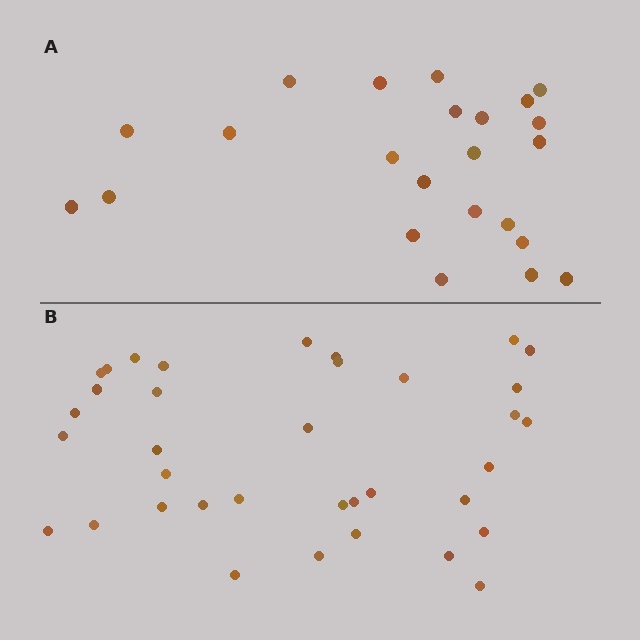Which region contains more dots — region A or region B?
Region B (the bottom region) has more dots.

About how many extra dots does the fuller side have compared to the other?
Region B has approximately 15 more dots than region A.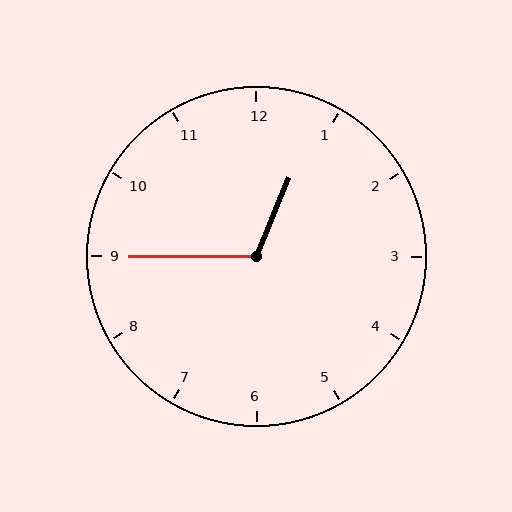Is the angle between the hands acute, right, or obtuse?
It is obtuse.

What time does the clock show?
12:45.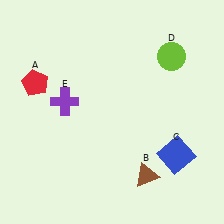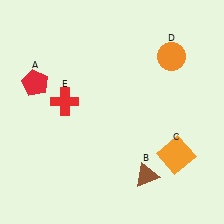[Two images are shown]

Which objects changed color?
C changed from blue to orange. D changed from lime to orange. E changed from purple to red.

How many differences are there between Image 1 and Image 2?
There are 3 differences between the two images.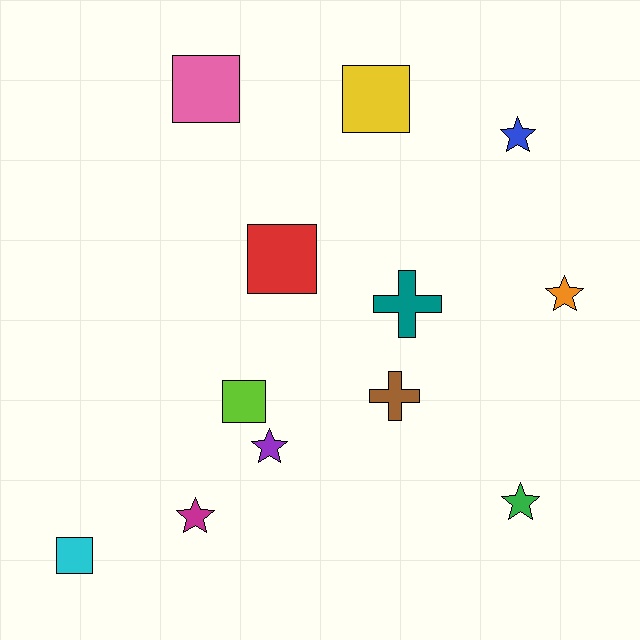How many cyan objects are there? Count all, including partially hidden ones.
There is 1 cyan object.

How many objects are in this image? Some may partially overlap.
There are 12 objects.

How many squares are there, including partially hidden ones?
There are 5 squares.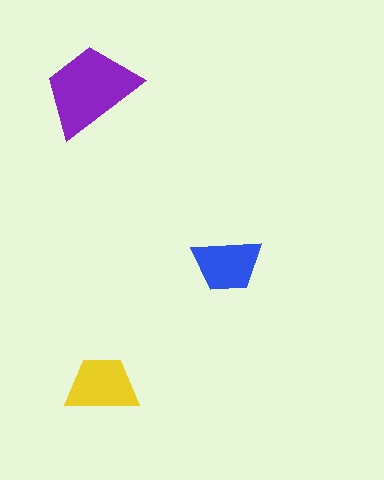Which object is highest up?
The purple trapezoid is topmost.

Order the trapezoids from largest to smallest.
the purple one, the yellow one, the blue one.